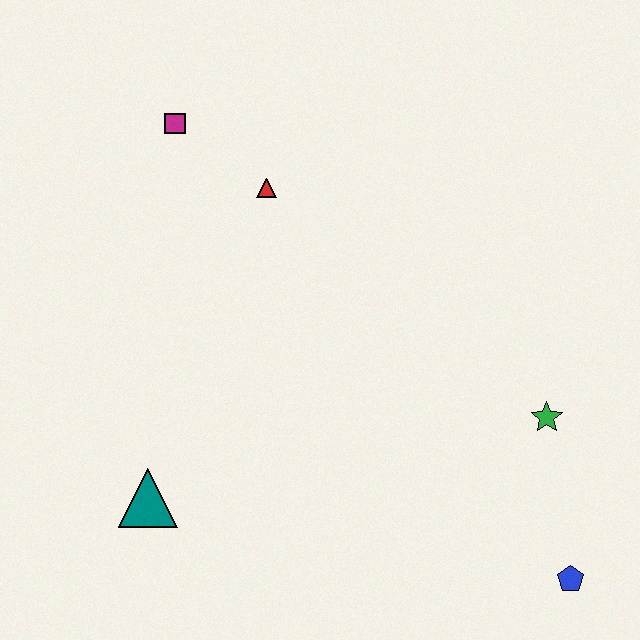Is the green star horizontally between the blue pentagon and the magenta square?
Yes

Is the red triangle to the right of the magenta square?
Yes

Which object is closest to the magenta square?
The red triangle is closest to the magenta square.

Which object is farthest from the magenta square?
The blue pentagon is farthest from the magenta square.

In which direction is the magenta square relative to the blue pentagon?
The magenta square is above the blue pentagon.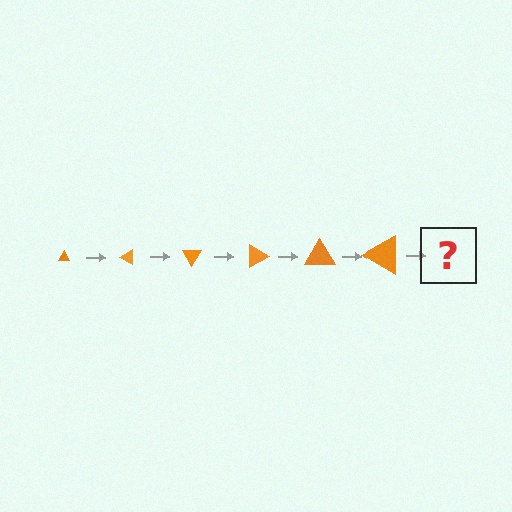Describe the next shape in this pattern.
It should be a triangle, larger than the previous one and rotated 180 degrees from the start.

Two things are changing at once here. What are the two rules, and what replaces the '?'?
The two rules are that the triangle grows larger each step and it rotates 30 degrees each step. The '?' should be a triangle, larger than the previous one and rotated 180 degrees from the start.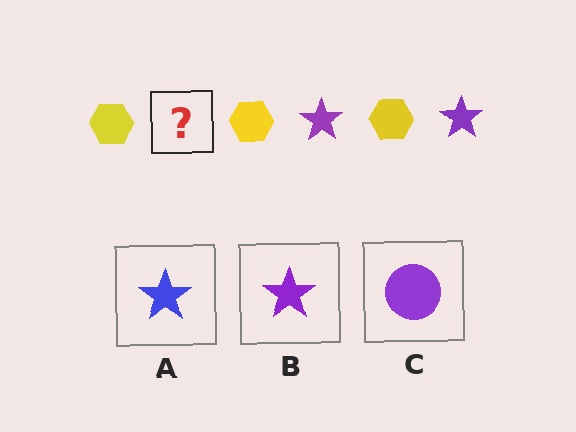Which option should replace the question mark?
Option B.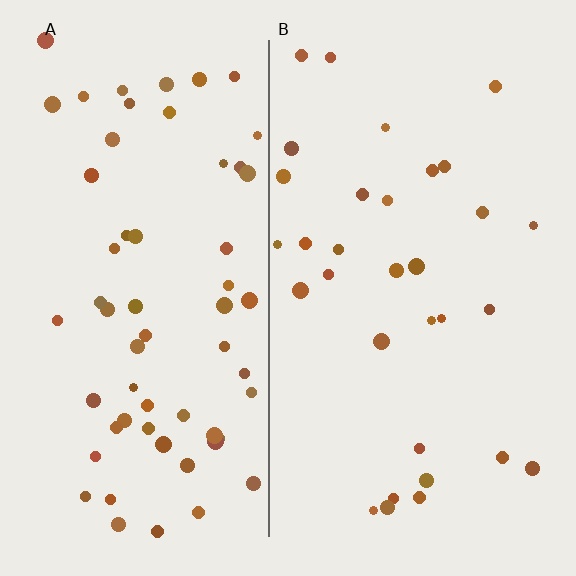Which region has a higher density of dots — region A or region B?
A (the left).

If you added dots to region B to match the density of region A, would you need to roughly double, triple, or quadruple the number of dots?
Approximately double.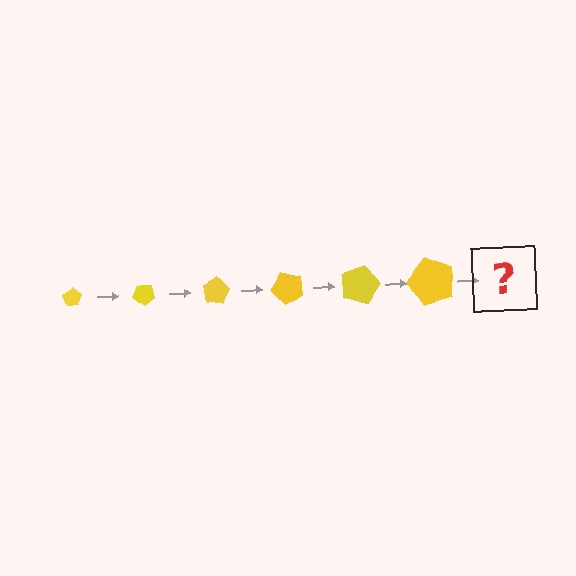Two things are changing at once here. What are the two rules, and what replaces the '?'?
The two rules are that the pentagon grows larger each step and it rotates 40 degrees each step. The '?' should be a pentagon, larger than the previous one and rotated 240 degrees from the start.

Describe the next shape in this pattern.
It should be a pentagon, larger than the previous one and rotated 240 degrees from the start.